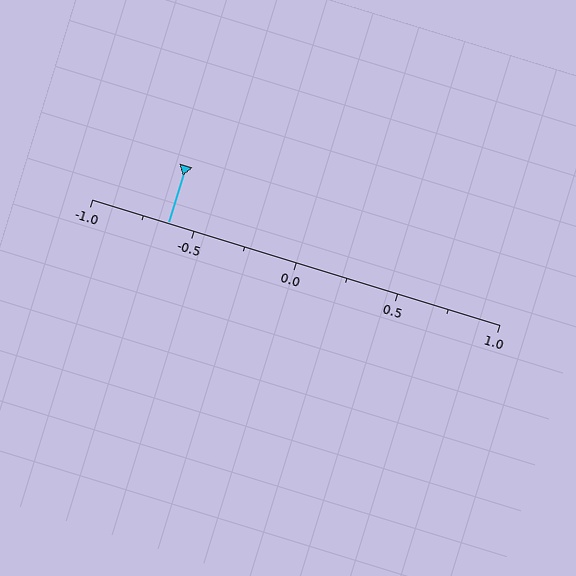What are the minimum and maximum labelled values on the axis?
The axis runs from -1.0 to 1.0.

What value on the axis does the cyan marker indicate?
The marker indicates approximately -0.62.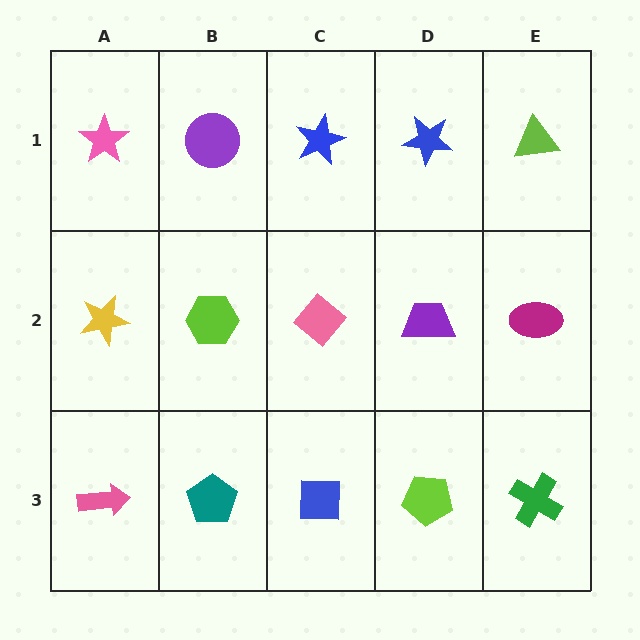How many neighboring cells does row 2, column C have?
4.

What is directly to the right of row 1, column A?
A purple circle.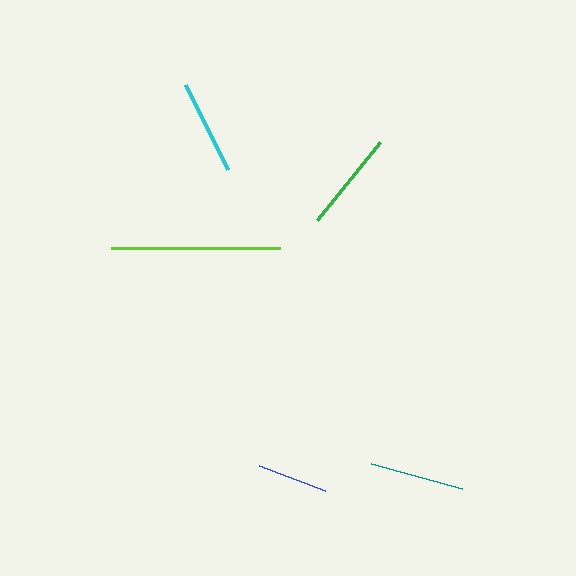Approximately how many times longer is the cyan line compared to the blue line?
The cyan line is approximately 1.3 times the length of the blue line.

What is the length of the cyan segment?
The cyan segment is approximately 94 pixels long.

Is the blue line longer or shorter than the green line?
The green line is longer than the blue line.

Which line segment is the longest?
The lime line is the longest at approximately 168 pixels.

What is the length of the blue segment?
The blue segment is approximately 71 pixels long.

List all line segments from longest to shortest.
From longest to shortest: lime, green, teal, cyan, blue.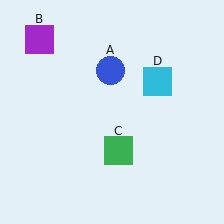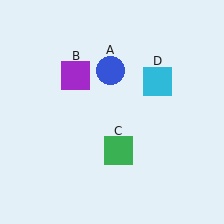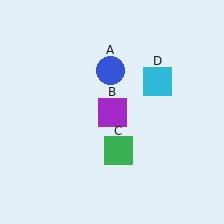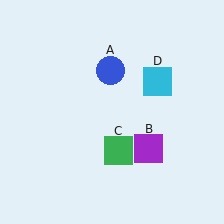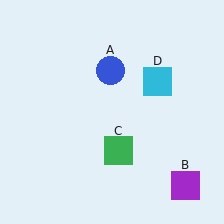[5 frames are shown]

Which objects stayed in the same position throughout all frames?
Blue circle (object A) and green square (object C) and cyan square (object D) remained stationary.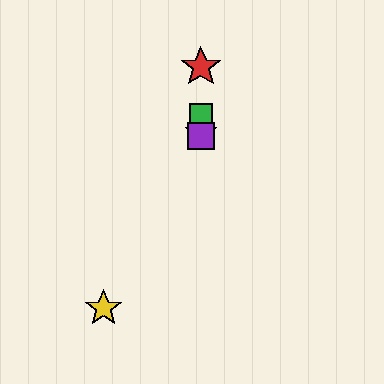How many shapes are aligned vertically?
4 shapes (the red star, the blue star, the green square, the purple square) are aligned vertically.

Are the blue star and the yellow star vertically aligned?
No, the blue star is at x≈201 and the yellow star is at x≈104.